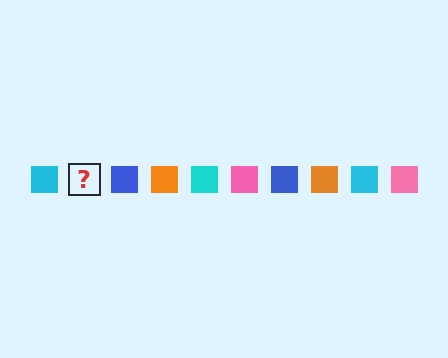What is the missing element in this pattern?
The missing element is a pink square.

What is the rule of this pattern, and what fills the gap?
The rule is that the pattern cycles through cyan, pink, blue, orange squares. The gap should be filled with a pink square.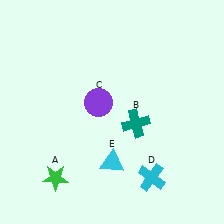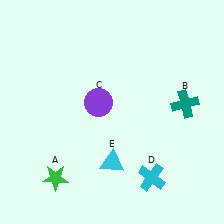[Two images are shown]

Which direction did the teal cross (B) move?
The teal cross (B) moved right.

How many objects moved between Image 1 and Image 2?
1 object moved between the two images.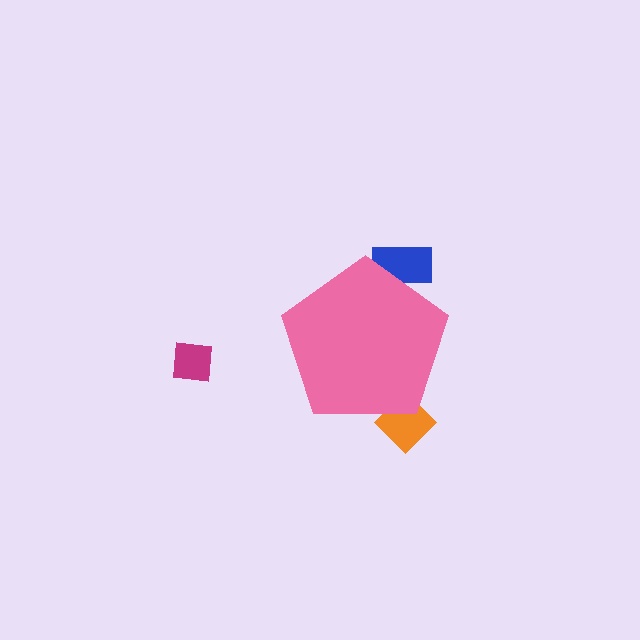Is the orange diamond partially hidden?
Yes, the orange diamond is partially hidden behind the pink pentagon.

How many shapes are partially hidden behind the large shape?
2 shapes are partially hidden.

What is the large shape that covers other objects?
A pink pentagon.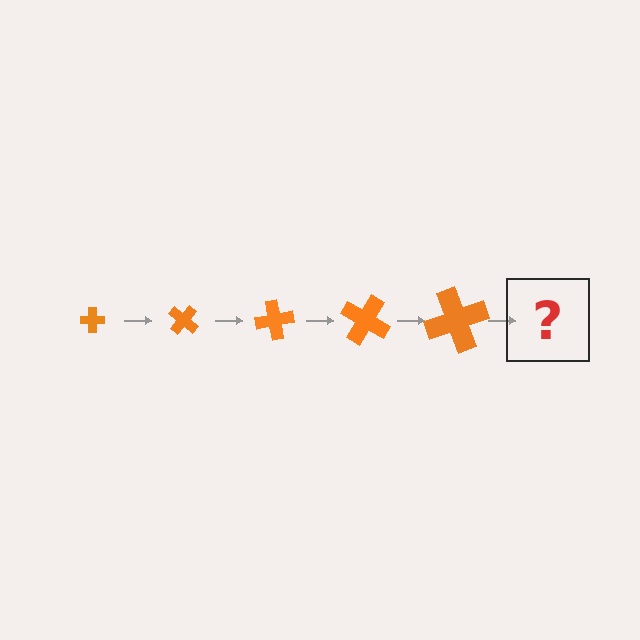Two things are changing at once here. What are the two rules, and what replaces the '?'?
The two rules are that the cross grows larger each step and it rotates 40 degrees each step. The '?' should be a cross, larger than the previous one and rotated 200 degrees from the start.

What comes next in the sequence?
The next element should be a cross, larger than the previous one and rotated 200 degrees from the start.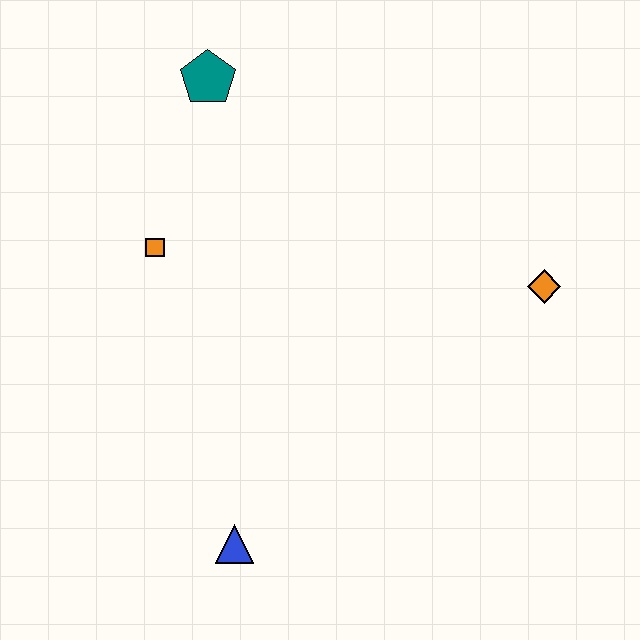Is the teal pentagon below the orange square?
No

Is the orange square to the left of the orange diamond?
Yes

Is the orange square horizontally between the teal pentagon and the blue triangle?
No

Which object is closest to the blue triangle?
The orange square is closest to the blue triangle.